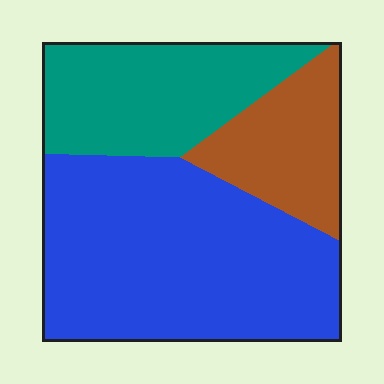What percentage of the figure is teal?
Teal covers 27% of the figure.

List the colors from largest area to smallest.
From largest to smallest: blue, teal, brown.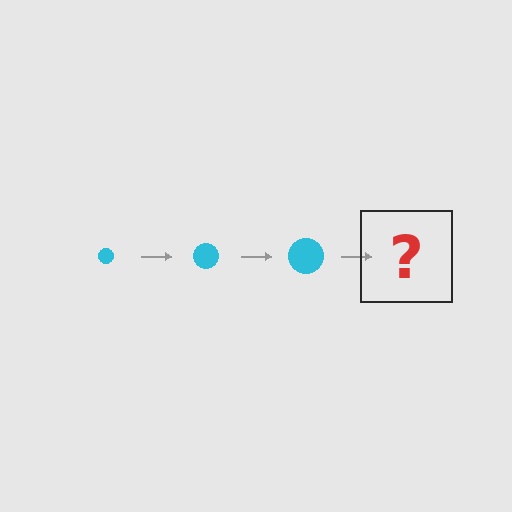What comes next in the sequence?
The next element should be a cyan circle, larger than the previous one.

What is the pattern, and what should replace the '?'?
The pattern is that the circle gets progressively larger each step. The '?' should be a cyan circle, larger than the previous one.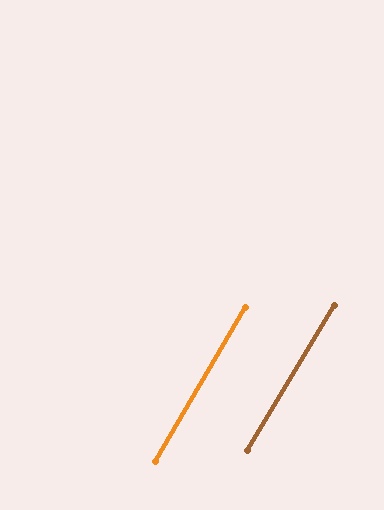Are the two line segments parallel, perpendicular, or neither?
Parallel — their directions differ by only 1.0°.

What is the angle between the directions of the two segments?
Approximately 1 degree.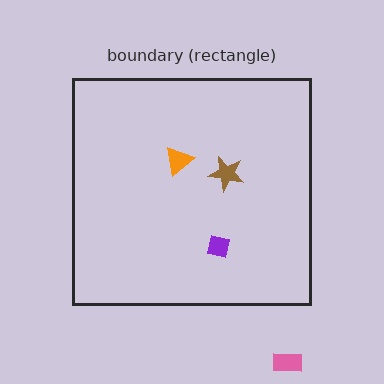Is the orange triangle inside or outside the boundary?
Inside.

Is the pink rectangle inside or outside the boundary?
Outside.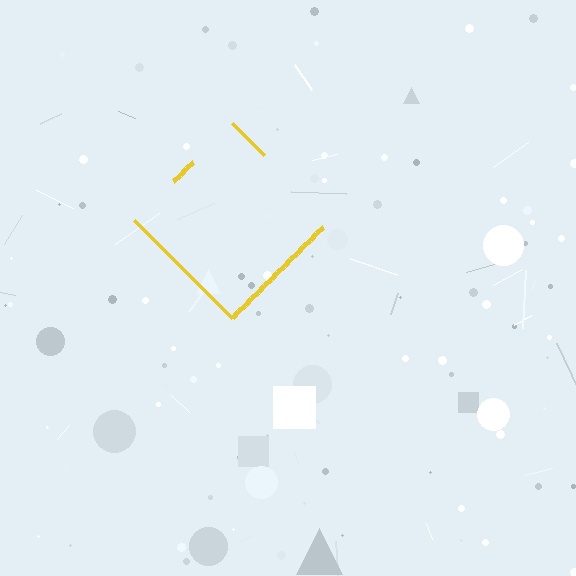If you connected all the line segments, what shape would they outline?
They would outline a diamond.